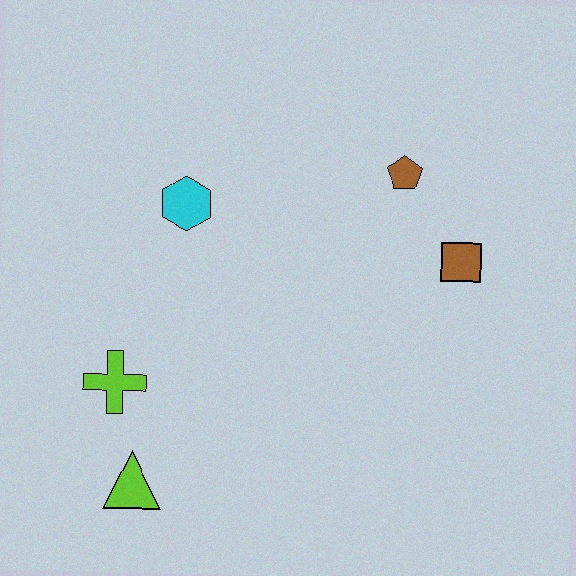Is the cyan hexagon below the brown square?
No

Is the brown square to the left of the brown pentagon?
No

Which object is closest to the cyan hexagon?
The lime cross is closest to the cyan hexagon.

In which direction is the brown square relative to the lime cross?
The brown square is to the right of the lime cross.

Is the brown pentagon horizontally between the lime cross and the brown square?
Yes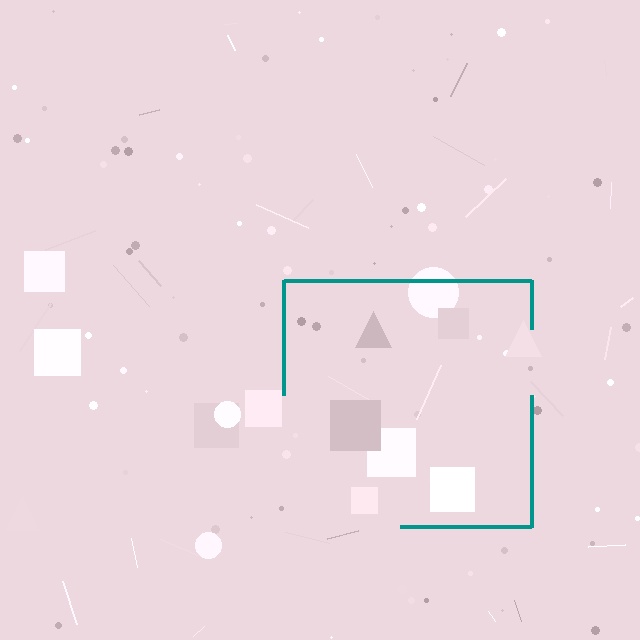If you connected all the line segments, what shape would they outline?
They would outline a square.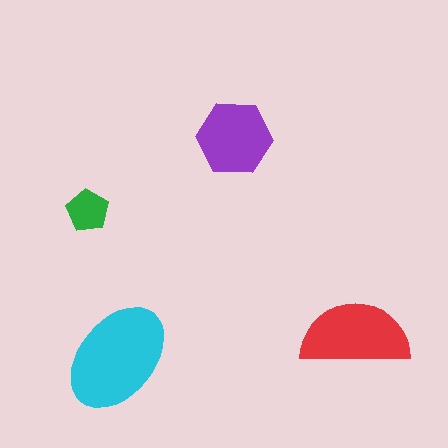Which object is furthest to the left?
The green pentagon is leftmost.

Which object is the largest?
The cyan ellipse.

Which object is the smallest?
The green pentagon.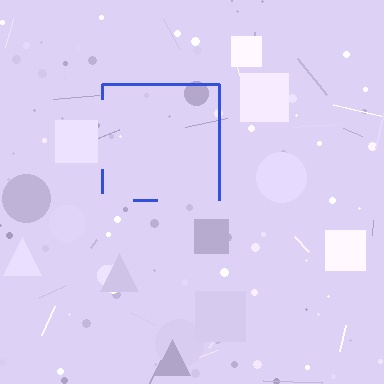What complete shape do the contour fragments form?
The contour fragments form a square.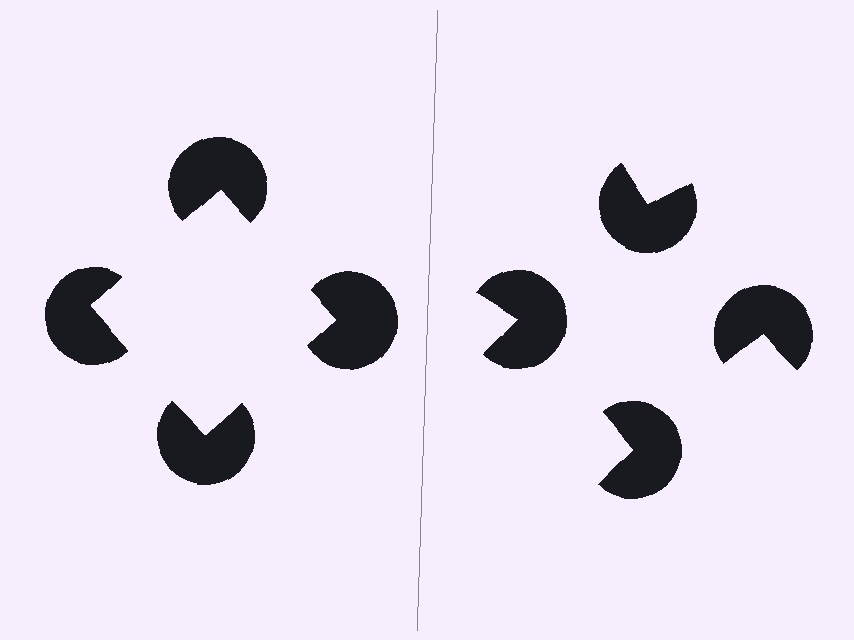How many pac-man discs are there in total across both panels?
8 — 4 on each side.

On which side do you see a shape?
An illusory square appears on the left side. On the right side the wedge cuts are rotated, so no coherent shape forms.